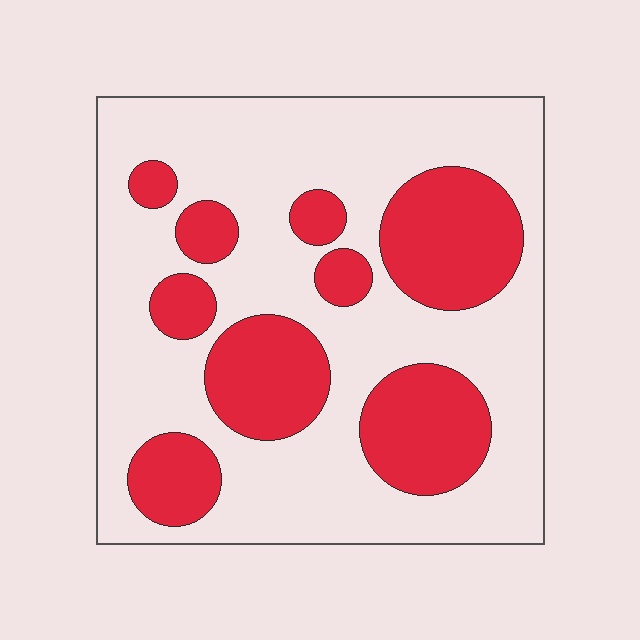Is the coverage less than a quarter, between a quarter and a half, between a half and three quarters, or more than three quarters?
Between a quarter and a half.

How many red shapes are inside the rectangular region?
9.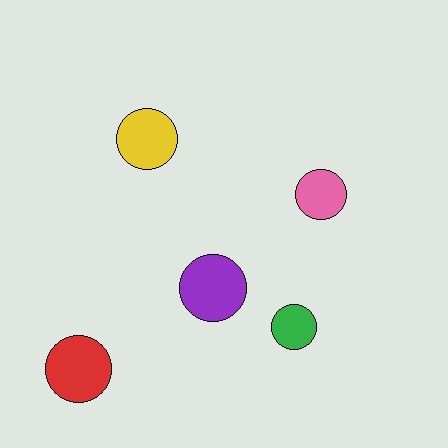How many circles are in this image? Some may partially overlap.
There are 5 circles.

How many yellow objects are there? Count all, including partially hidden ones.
There is 1 yellow object.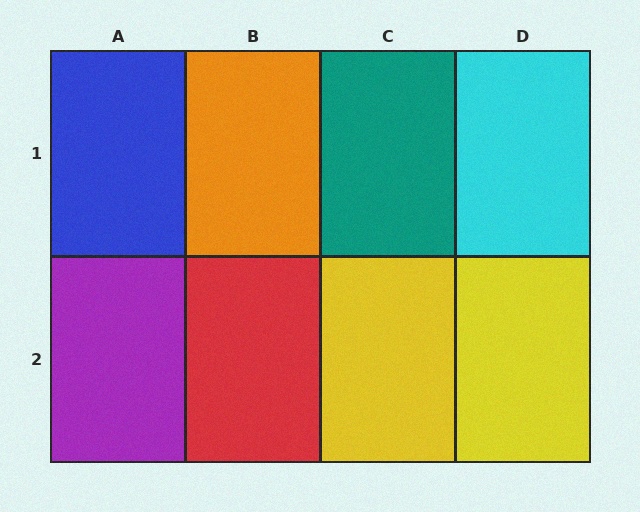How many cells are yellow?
2 cells are yellow.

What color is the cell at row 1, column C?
Teal.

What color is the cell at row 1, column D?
Cyan.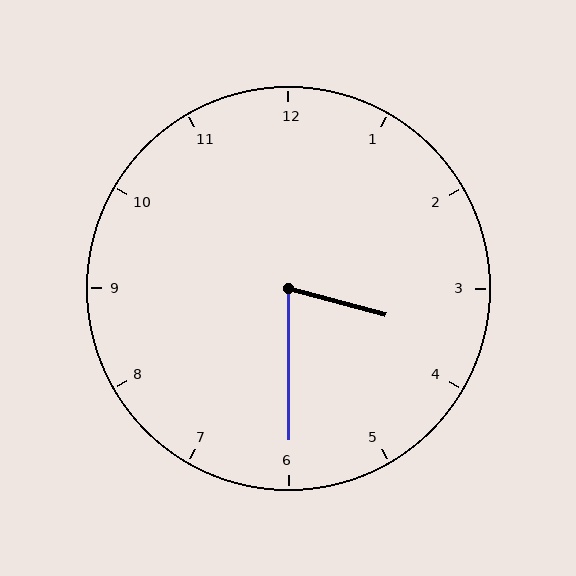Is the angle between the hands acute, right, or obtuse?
It is acute.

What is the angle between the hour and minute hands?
Approximately 75 degrees.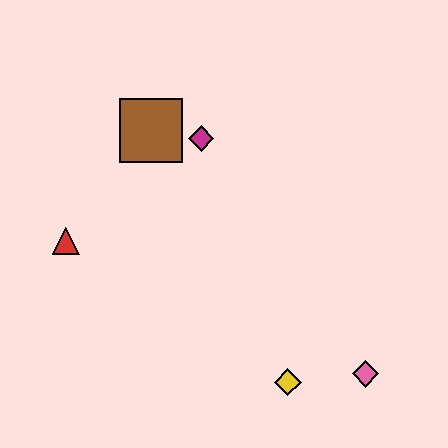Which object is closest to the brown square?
The magenta diamond is closest to the brown square.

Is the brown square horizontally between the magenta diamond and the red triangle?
Yes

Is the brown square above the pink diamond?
Yes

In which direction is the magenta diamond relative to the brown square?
The magenta diamond is to the right of the brown square.